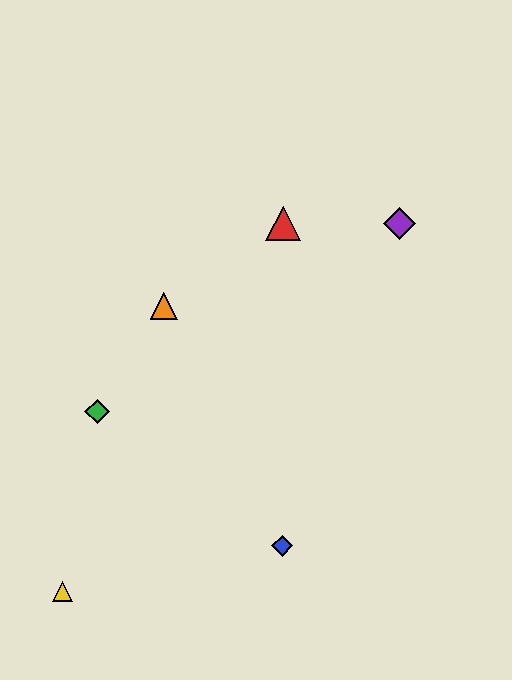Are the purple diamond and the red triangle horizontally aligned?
Yes, both are at y≈224.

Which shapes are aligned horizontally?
The red triangle, the purple diamond are aligned horizontally.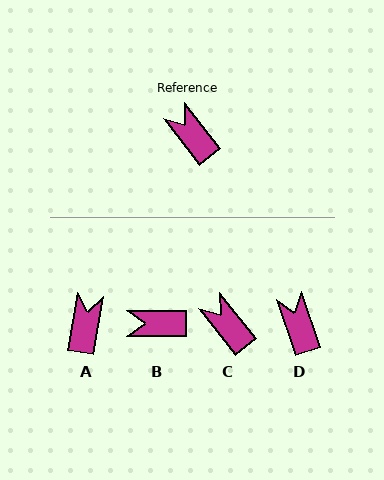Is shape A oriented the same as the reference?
No, it is off by about 47 degrees.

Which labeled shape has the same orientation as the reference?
C.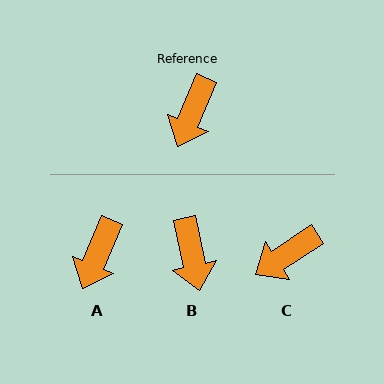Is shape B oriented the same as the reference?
No, it is off by about 35 degrees.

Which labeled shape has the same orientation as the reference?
A.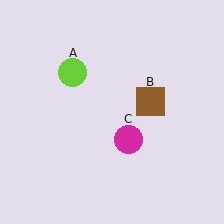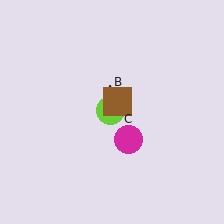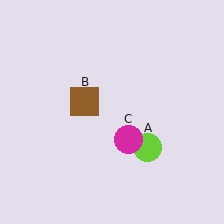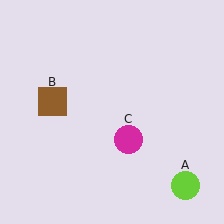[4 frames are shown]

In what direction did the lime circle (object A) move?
The lime circle (object A) moved down and to the right.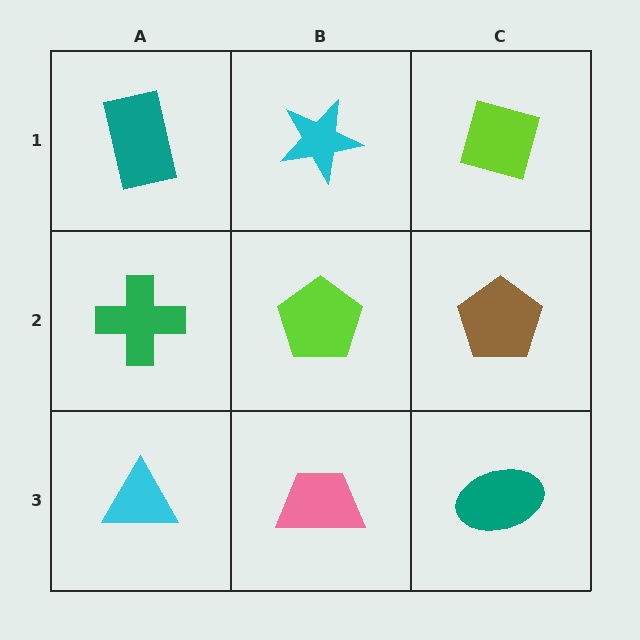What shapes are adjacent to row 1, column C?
A brown pentagon (row 2, column C), a cyan star (row 1, column B).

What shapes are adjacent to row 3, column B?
A lime pentagon (row 2, column B), a cyan triangle (row 3, column A), a teal ellipse (row 3, column C).